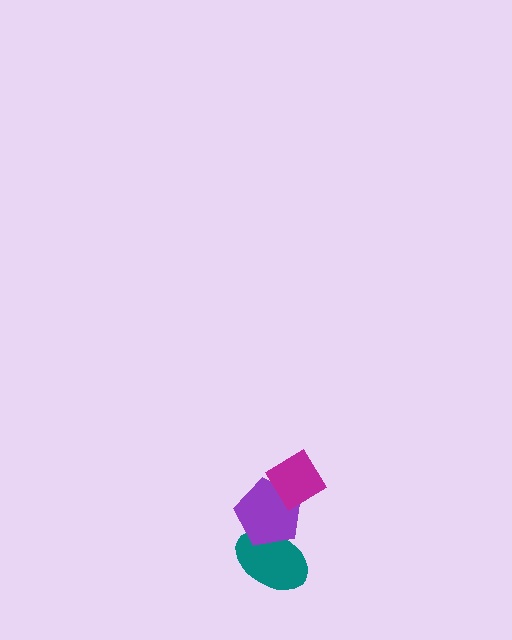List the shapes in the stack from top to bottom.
From top to bottom: the magenta diamond, the purple pentagon, the teal ellipse.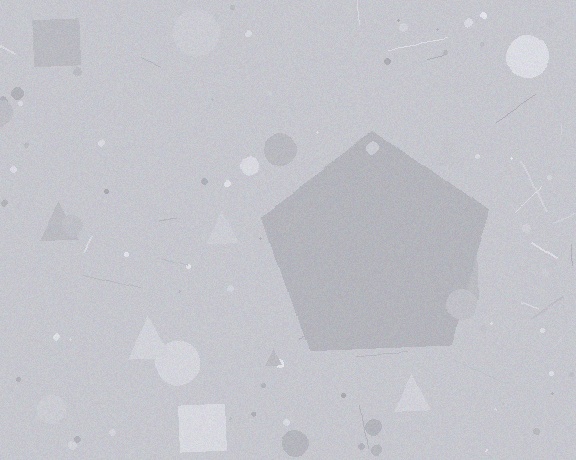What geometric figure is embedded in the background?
A pentagon is embedded in the background.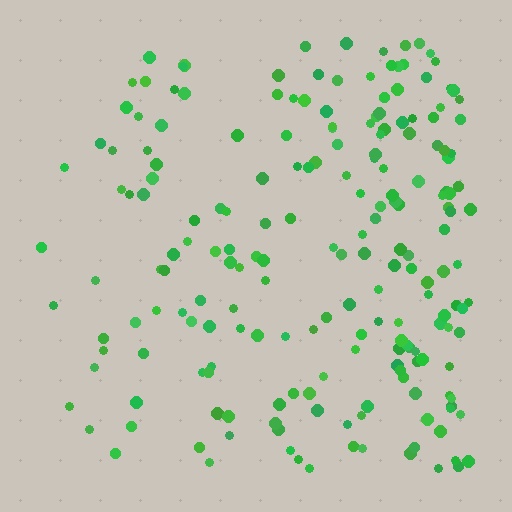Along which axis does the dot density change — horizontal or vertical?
Horizontal.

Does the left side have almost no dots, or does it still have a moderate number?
Still a moderate number, just noticeably fewer than the right.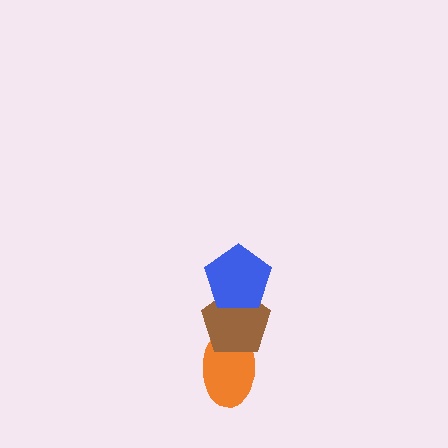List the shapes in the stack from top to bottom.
From top to bottom: the blue pentagon, the brown pentagon, the orange ellipse.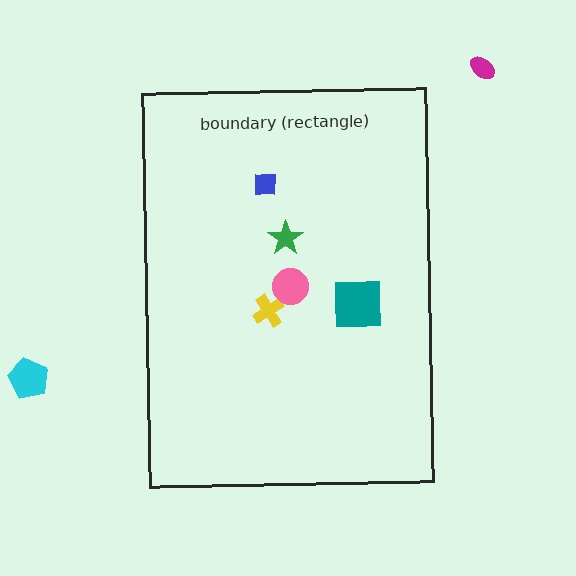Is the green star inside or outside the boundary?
Inside.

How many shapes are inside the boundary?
5 inside, 2 outside.